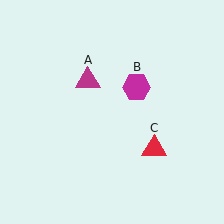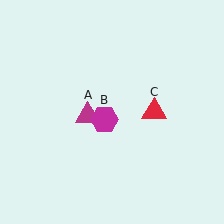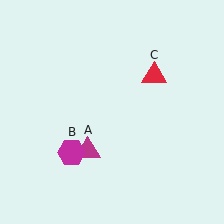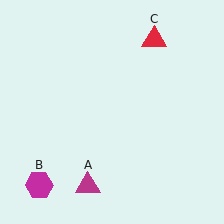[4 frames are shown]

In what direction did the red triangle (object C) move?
The red triangle (object C) moved up.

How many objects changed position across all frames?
3 objects changed position: magenta triangle (object A), magenta hexagon (object B), red triangle (object C).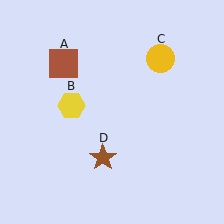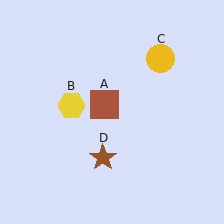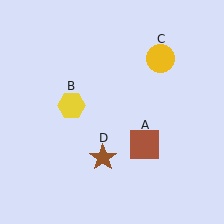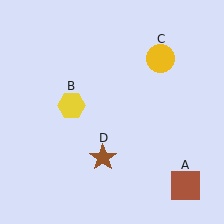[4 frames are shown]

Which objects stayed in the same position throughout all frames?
Yellow hexagon (object B) and yellow circle (object C) and brown star (object D) remained stationary.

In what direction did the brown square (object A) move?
The brown square (object A) moved down and to the right.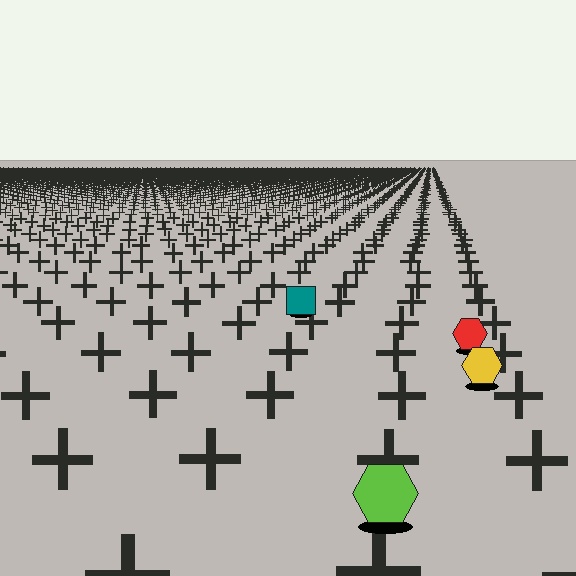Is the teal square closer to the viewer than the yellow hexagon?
No. The yellow hexagon is closer — you can tell from the texture gradient: the ground texture is coarser near it.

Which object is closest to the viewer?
The lime hexagon is closest. The texture marks near it are larger and more spread out.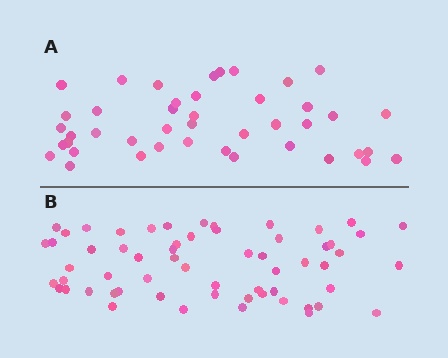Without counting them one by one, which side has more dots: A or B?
Region B (the bottom region) has more dots.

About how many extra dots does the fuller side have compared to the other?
Region B has approximately 15 more dots than region A.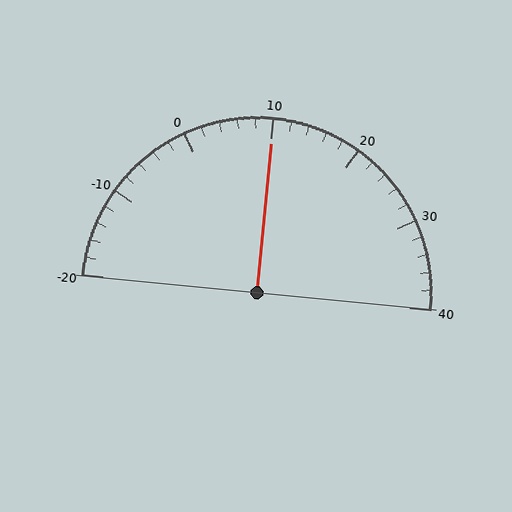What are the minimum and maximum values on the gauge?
The gauge ranges from -20 to 40.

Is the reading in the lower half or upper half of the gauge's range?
The reading is in the upper half of the range (-20 to 40).